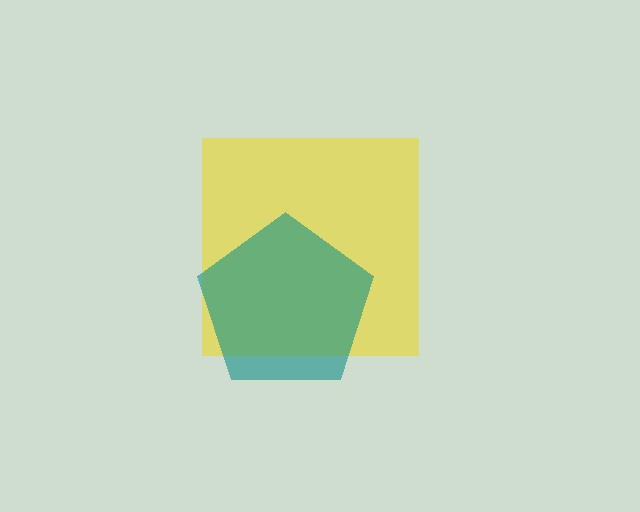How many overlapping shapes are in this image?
There are 2 overlapping shapes in the image.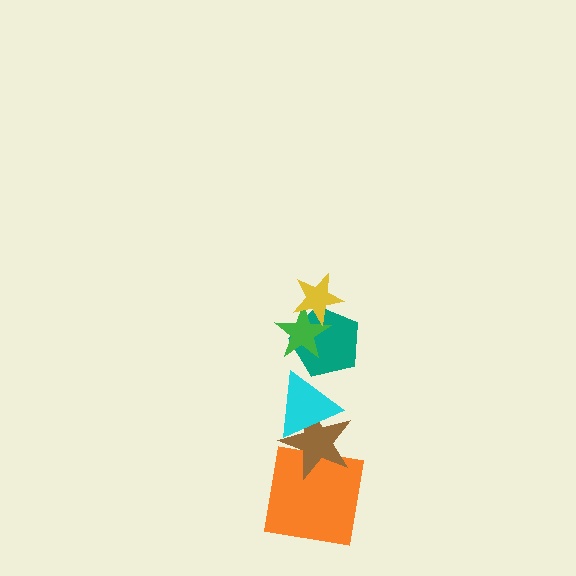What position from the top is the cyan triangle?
The cyan triangle is 4th from the top.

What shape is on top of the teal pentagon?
The green star is on top of the teal pentagon.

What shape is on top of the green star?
The yellow star is on top of the green star.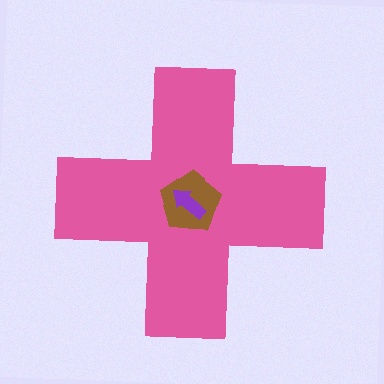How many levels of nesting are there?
3.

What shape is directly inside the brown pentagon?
The purple arrow.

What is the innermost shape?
The purple arrow.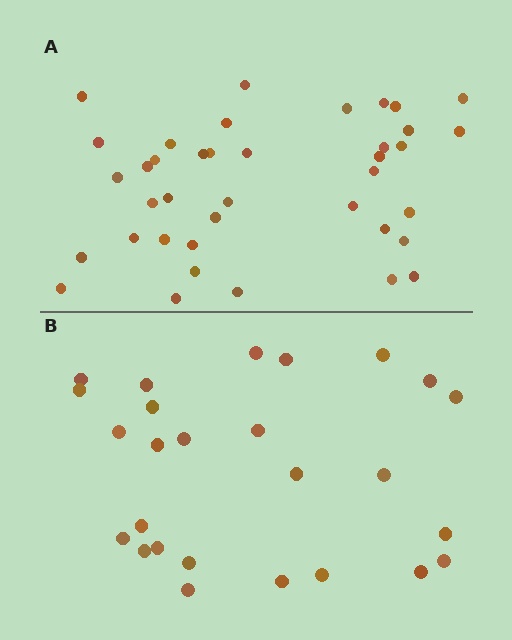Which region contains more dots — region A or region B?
Region A (the top region) has more dots.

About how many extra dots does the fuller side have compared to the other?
Region A has approximately 15 more dots than region B.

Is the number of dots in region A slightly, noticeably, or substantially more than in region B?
Region A has substantially more. The ratio is roughly 1.5 to 1.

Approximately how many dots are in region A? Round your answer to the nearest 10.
About 40 dots. (The exact count is 39, which rounds to 40.)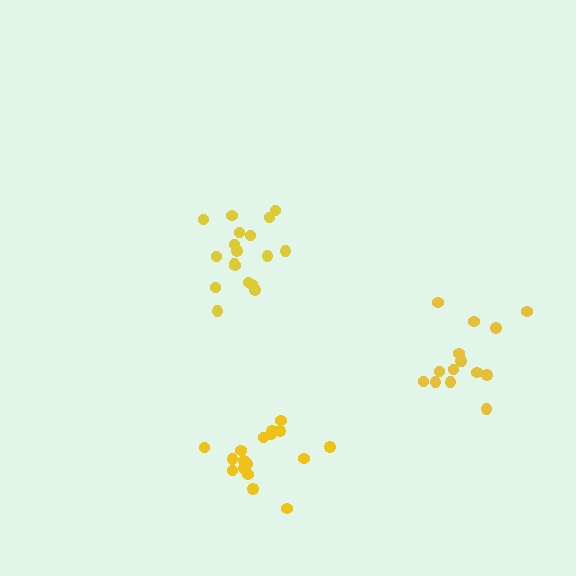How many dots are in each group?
Group 1: 18 dots, Group 2: 15 dots, Group 3: 18 dots (51 total).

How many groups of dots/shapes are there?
There are 3 groups.